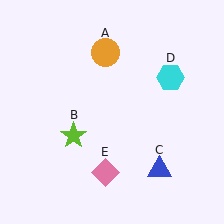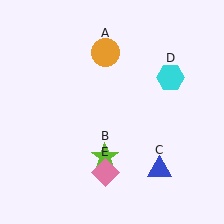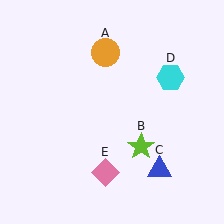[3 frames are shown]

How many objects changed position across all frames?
1 object changed position: lime star (object B).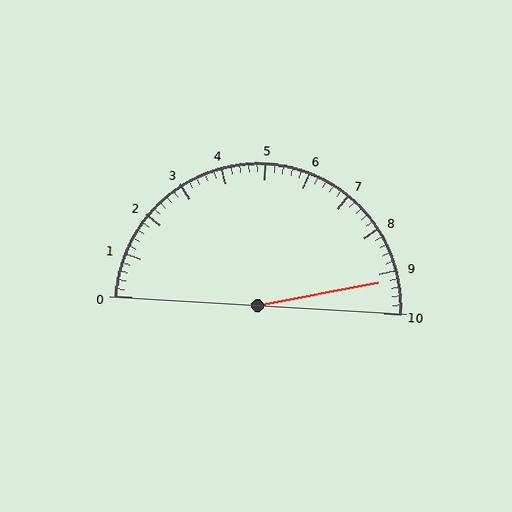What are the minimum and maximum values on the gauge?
The gauge ranges from 0 to 10.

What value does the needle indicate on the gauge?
The needle indicates approximately 9.2.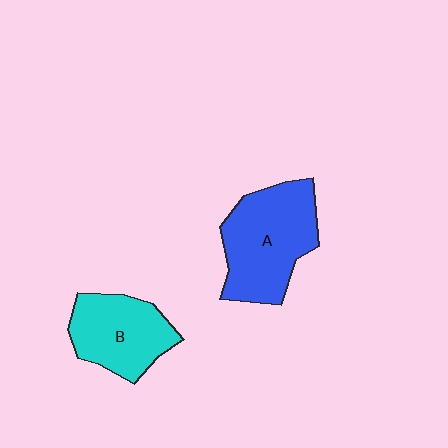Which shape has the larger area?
Shape A (blue).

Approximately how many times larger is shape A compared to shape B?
Approximately 1.3 times.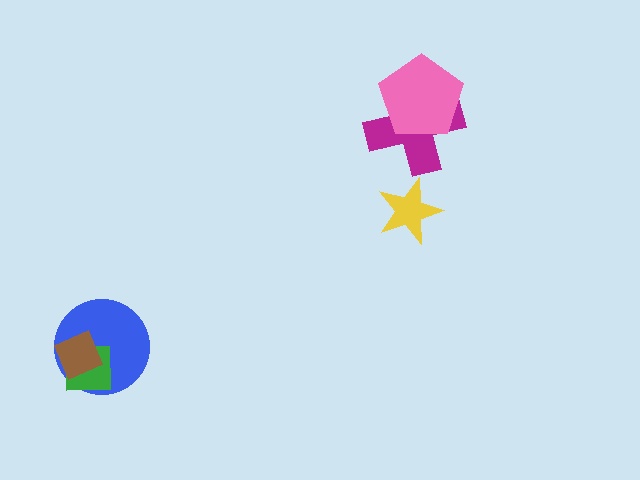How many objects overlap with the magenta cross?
1 object overlaps with the magenta cross.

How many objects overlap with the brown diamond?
2 objects overlap with the brown diamond.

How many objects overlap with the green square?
2 objects overlap with the green square.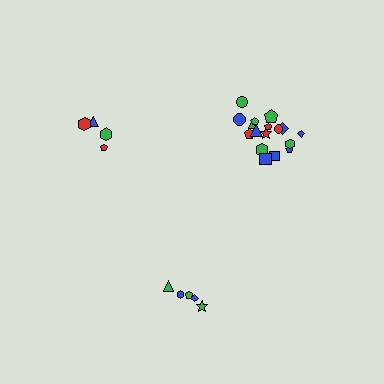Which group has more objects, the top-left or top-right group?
The top-right group.